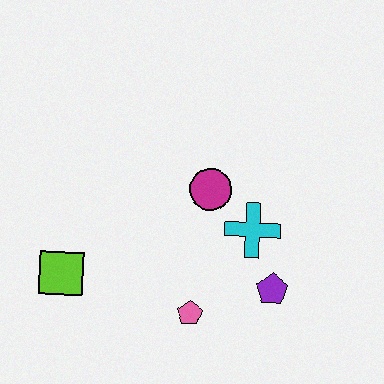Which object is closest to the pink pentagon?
The purple pentagon is closest to the pink pentagon.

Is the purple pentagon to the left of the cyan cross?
No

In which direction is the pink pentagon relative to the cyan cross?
The pink pentagon is below the cyan cross.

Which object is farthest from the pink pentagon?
The lime square is farthest from the pink pentagon.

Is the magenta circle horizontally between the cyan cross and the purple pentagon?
No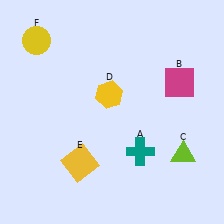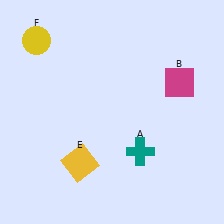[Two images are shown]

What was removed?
The yellow hexagon (D), the lime triangle (C) were removed in Image 2.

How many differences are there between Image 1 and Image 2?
There are 2 differences between the two images.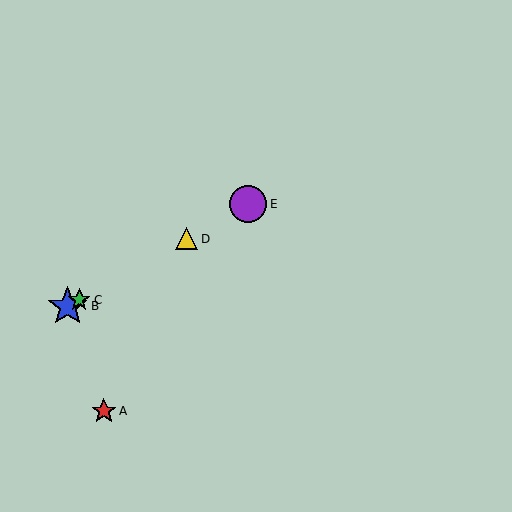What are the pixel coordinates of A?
Object A is at (104, 411).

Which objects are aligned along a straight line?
Objects B, C, D, E are aligned along a straight line.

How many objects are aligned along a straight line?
4 objects (B, C, D, E) are aligned along a straight line.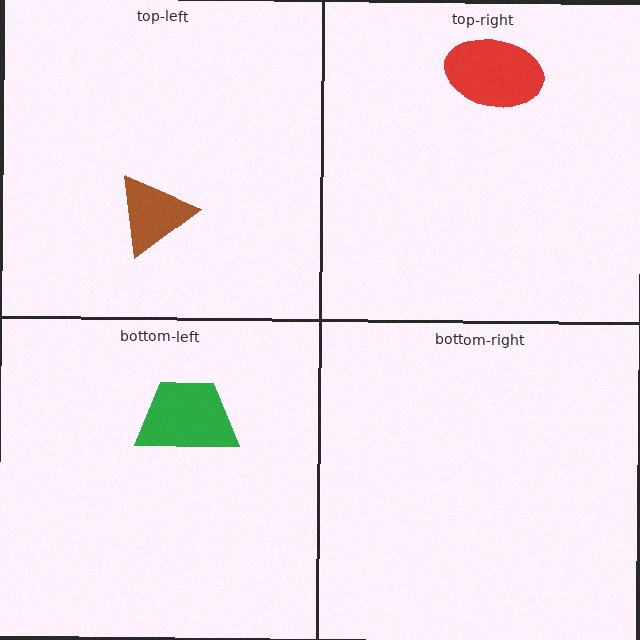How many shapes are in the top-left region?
1.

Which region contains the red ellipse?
The top-right region.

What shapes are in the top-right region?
The red ellipse.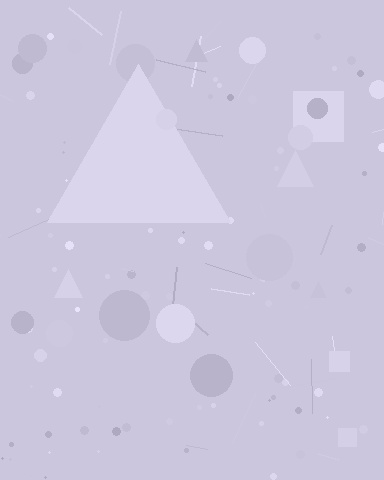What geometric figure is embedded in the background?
A triangle is embedded in the background.